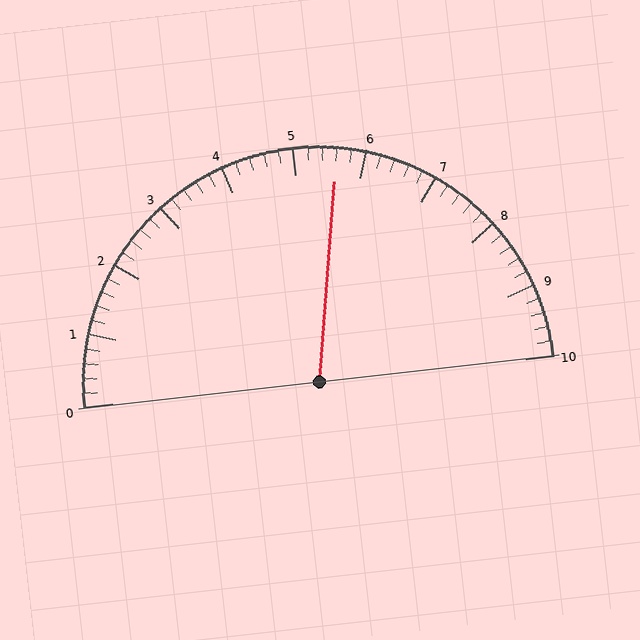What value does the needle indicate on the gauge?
The needle indicates approximately 5.6.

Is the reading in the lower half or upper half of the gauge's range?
The reading is in the upper half of the range (0 to 10).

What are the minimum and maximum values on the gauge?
The gauge ranges from 0 to 10.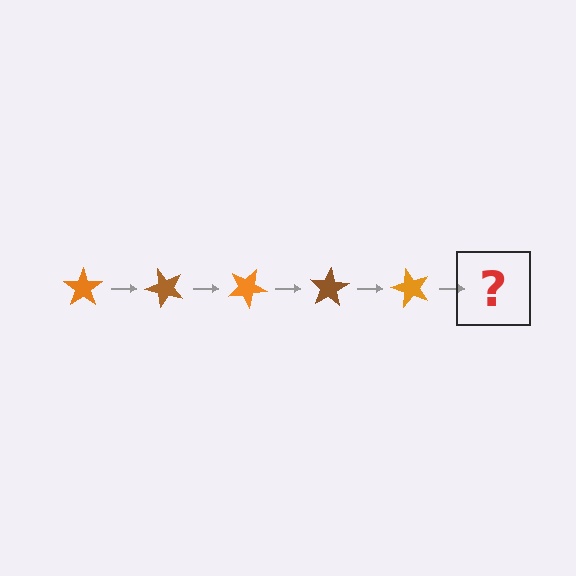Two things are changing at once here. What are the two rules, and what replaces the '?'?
The two rules are that it rotates 50 degrees each step and the color cycles through orange and brown. The '?' should be a brown star, rotated 250 degrees from the start.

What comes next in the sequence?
The next element should be a brown star, rotated 250 degrees from the start.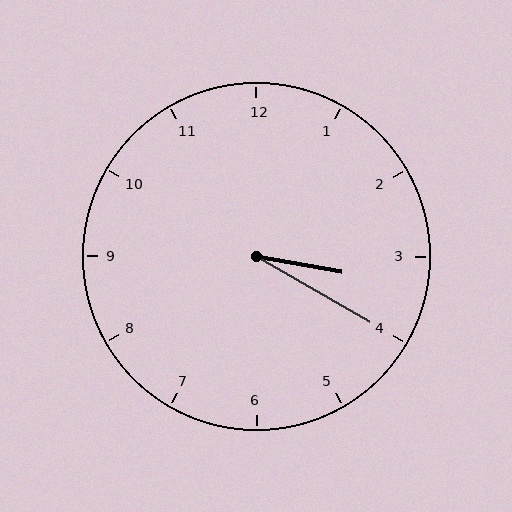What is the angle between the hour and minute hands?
Approximately 20 degrees.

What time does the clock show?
3:20.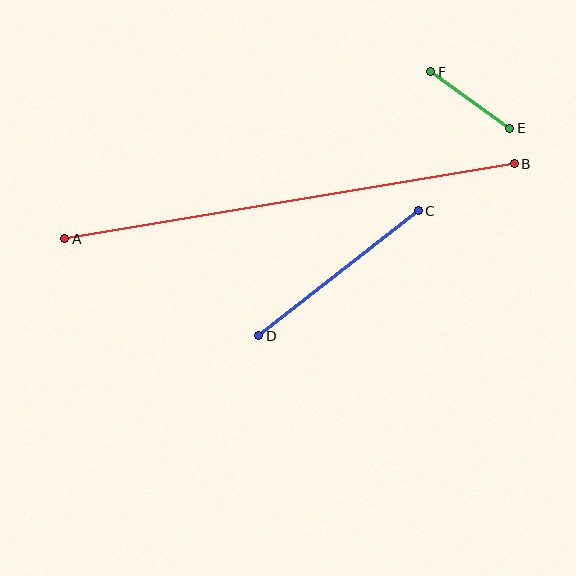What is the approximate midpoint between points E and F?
The midpoint is at approximately (470, 100) pixels.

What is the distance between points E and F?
The distance is approximately 97 pixels.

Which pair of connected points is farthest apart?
Points A and B are farthest apart.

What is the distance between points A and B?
The distance is approximately 455 pixels.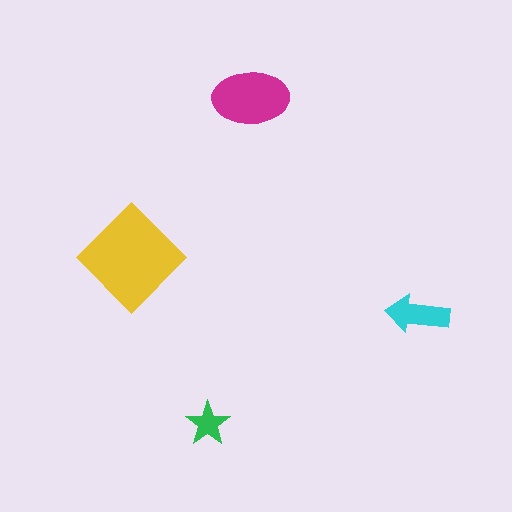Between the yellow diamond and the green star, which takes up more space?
The yellow diamond.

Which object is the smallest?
The green star.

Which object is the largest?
The yellow diamond.